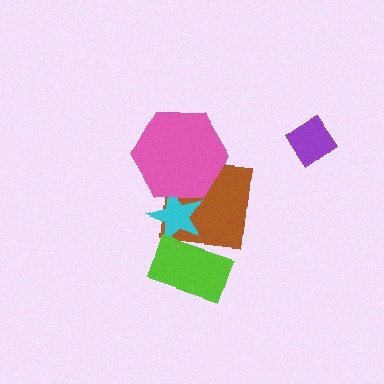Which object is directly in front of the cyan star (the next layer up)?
The lime rectangle is directly in front of the cyan star.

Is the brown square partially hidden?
Yes, it is partially covered by another shape.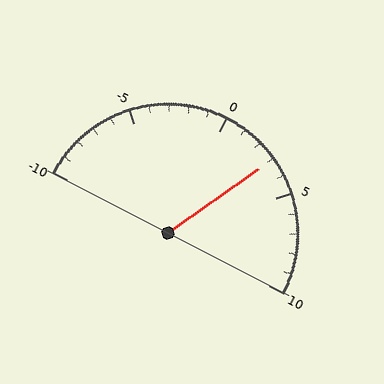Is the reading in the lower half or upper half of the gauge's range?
The reading is in the upper half of the range (-10 to 10).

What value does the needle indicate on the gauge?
The needle indicates approximately 3.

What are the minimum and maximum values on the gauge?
The gauge ranges from -10 to 10.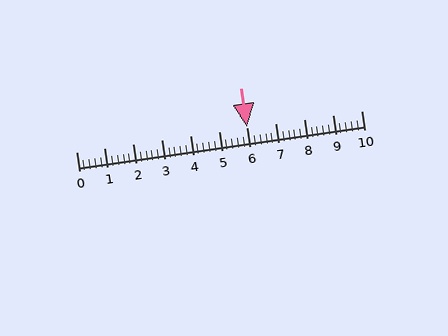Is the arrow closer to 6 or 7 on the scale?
The arrow is closer to 6.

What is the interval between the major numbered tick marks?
The major tick marks are spaced 1 units apart.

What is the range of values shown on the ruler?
The ruler shows values from 0 to 10.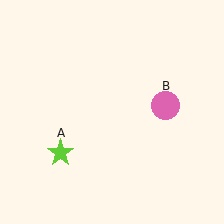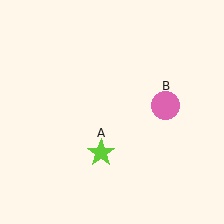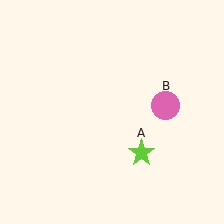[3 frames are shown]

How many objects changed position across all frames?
1 object changed position: lime star (object A).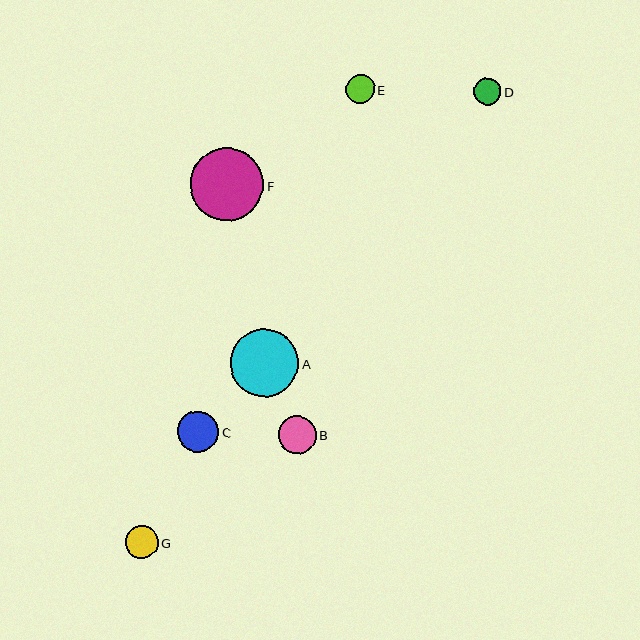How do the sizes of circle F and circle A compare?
Circle F and circle A are approximately the same size.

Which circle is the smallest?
Circle D is the smallest with a size of approximately 28 pixels.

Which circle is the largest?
Circle F is the largest with a size of approximately 73 pixels.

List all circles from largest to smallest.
From largest to smallest: F, A, C, B, G, E, D.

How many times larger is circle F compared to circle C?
Circle F is approximately 1.8 times the size of circle C.